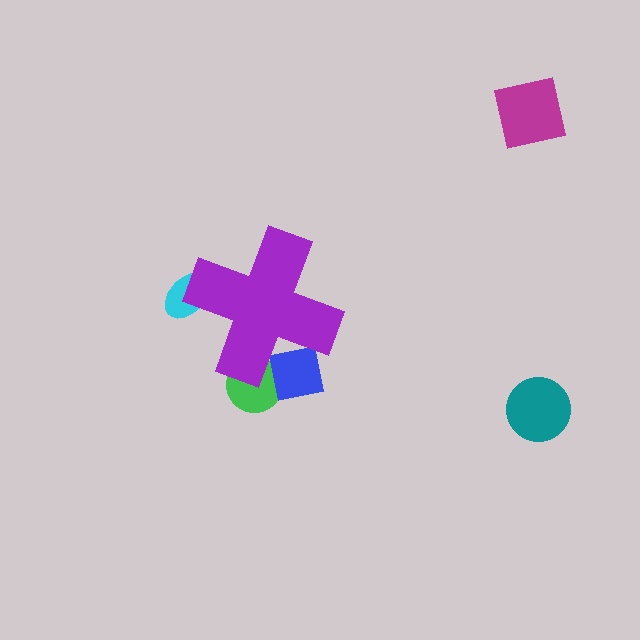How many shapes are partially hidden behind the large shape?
3 shapes are partially hidden.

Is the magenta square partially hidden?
No, the magenta square is fully visible.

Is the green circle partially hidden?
Yes, the green circle is partially hidden behind the purple cross.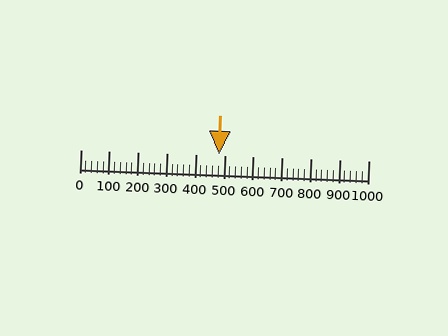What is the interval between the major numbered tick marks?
The major tick marks are spaced 100 units apart.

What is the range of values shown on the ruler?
The ruler shows values from 0 to 1000.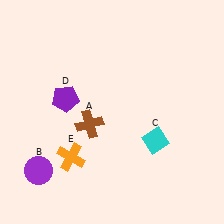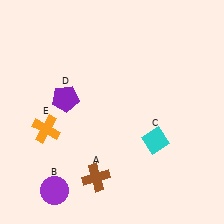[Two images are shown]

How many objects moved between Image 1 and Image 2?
3 objects moved between the two images.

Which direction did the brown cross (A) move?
The brown cross (A) moved down.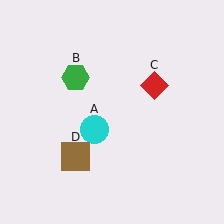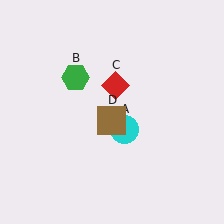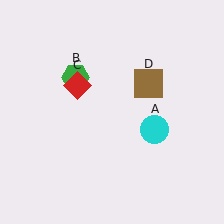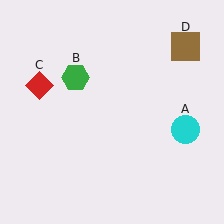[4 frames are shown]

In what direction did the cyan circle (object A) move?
The cyan circle (object A) moved right.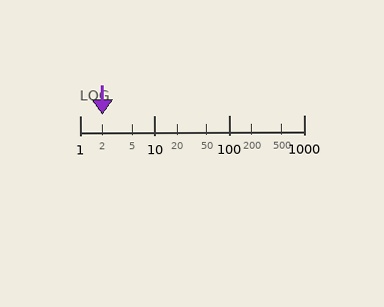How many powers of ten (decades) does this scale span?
The scale spans 3 decades, from 1 to 1000.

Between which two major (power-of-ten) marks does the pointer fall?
The pointer is between 1 and 10.